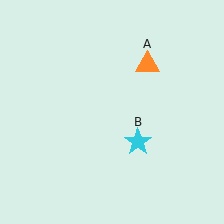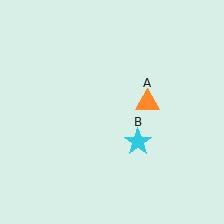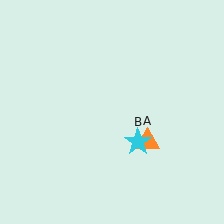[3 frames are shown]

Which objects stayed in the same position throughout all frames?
Cyan star (object B) remained stationary.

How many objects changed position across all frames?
1 object changed position: orange triangle (object A).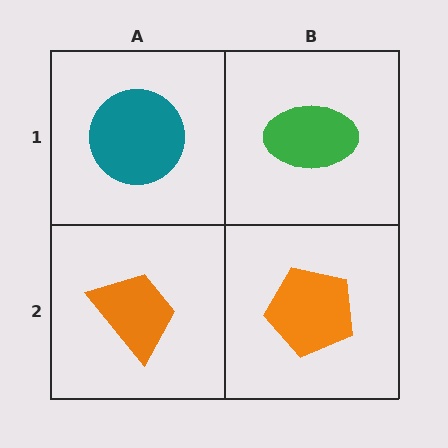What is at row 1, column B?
A green ellipse.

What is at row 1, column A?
A teal circle.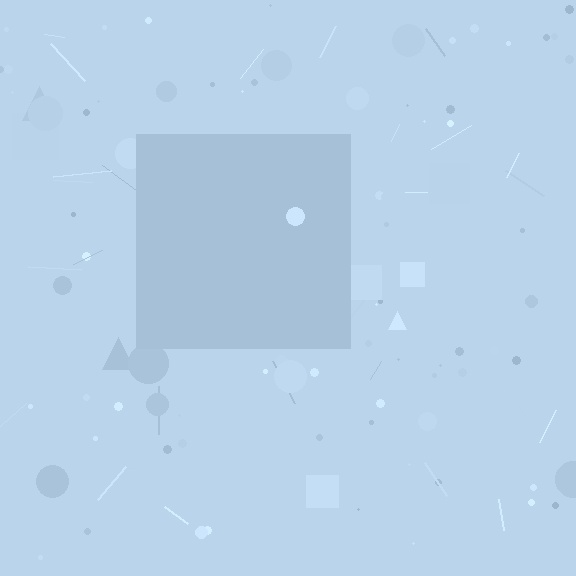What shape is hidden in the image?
A square is hidden in the image.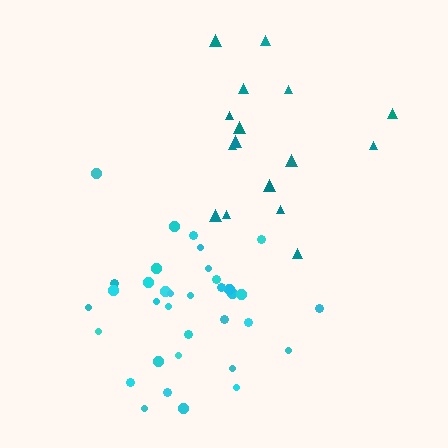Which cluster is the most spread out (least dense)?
Teal.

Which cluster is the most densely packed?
Cyan.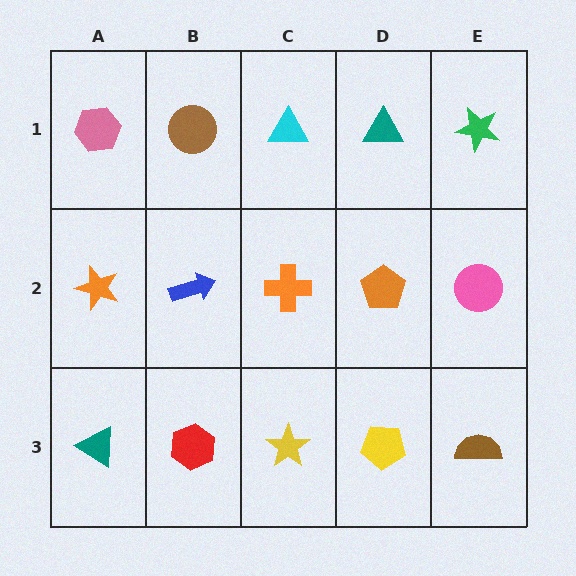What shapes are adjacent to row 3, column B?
A blue arrow (row 2, column B), a teal triangle (row 3, column A), a yellow star (row 3, column C).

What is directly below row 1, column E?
A pink circle.